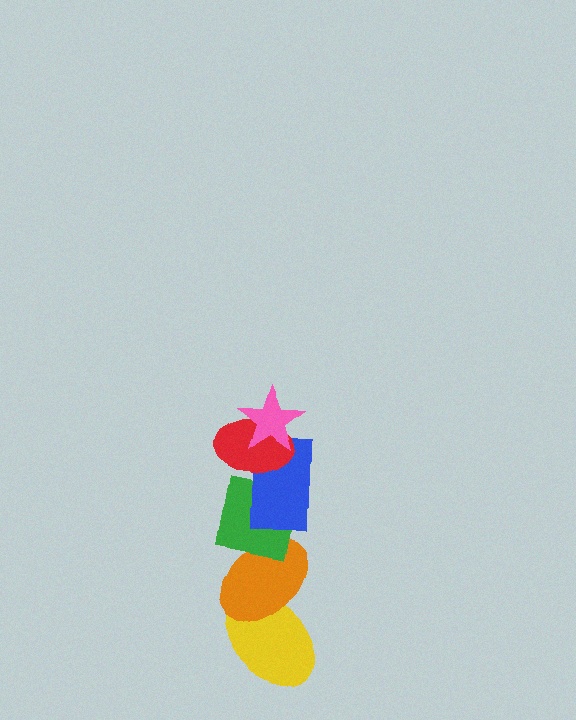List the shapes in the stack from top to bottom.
From top to bottom: the pink star, the red ellipse, the blue rectangle, the green square, the orange ellipse, the yellow ellipse.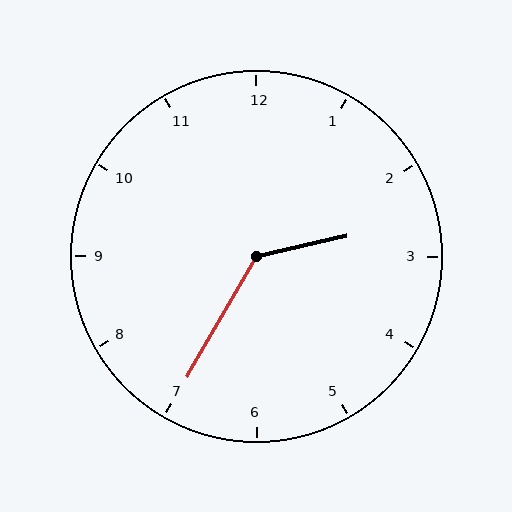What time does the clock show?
2:35.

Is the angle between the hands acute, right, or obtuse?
It is obtuse.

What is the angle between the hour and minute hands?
Approximately 132 degrees.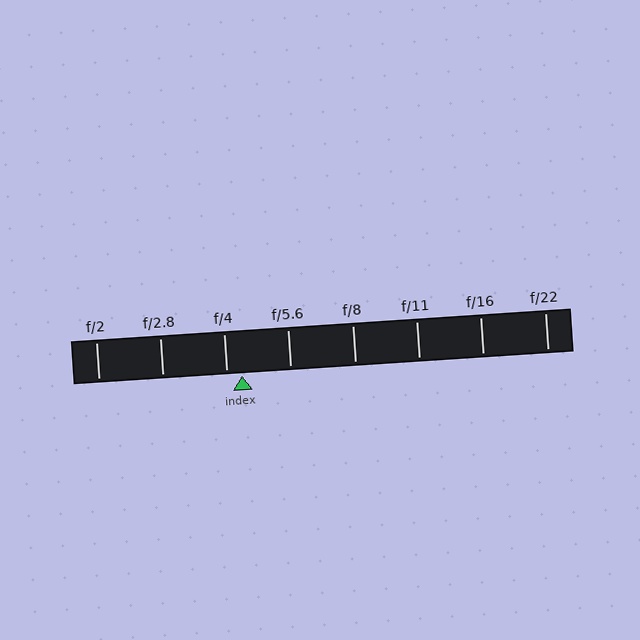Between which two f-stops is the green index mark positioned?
The index mark is between f/4 and f/5.6.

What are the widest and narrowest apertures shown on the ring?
The widest aperture shown is f/2 and the narrowest is f/22.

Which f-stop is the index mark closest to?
The index mark is closest to f/4.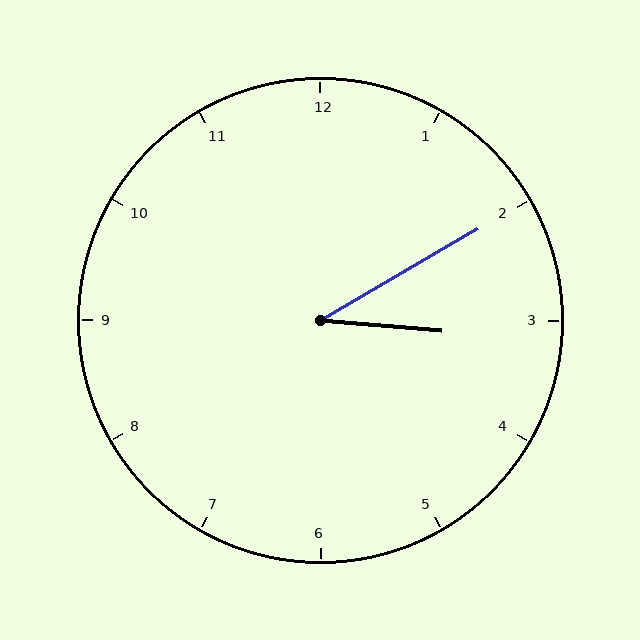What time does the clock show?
3:10.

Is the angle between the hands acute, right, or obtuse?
It is acute.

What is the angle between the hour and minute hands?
Approximately 35 degrees.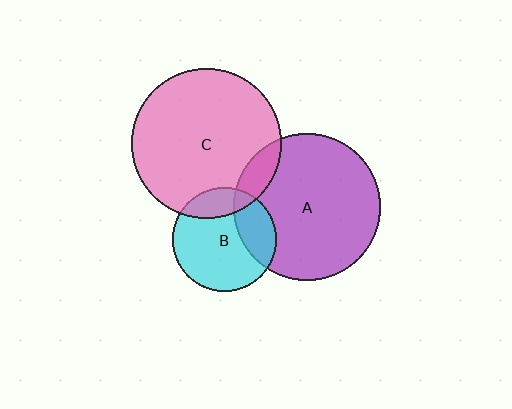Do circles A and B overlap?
Yes.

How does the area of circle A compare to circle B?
Approximately 2.0 times.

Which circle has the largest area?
Circle C (pink).